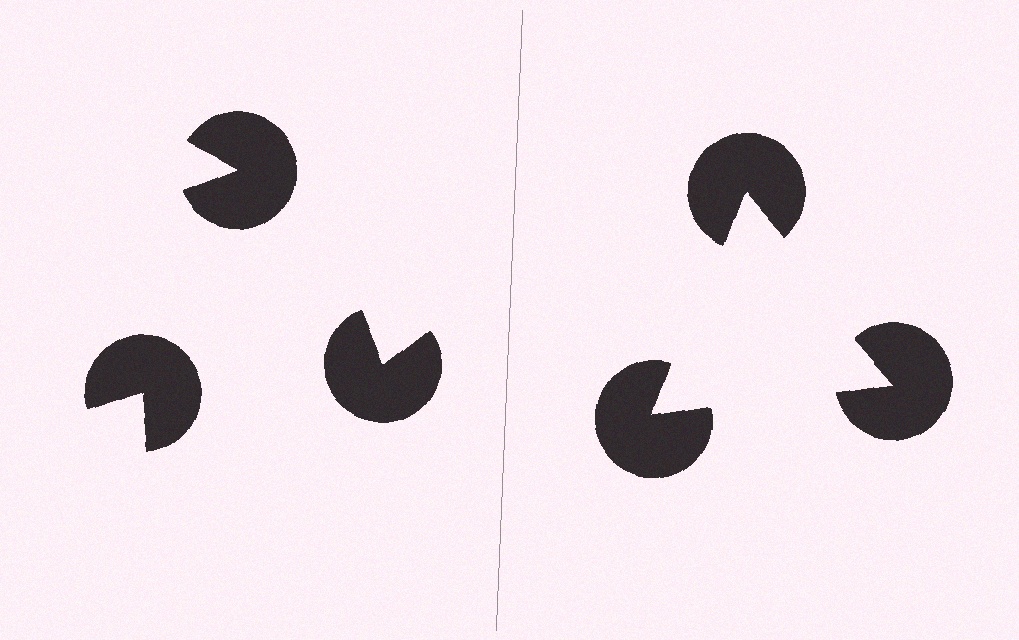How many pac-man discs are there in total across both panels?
6 — 3 on each side.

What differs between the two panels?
The pac-man discs are positioned identically on both sides; only the wedge orientations differ. On the right they align to a triangle; on the left they are misaligned.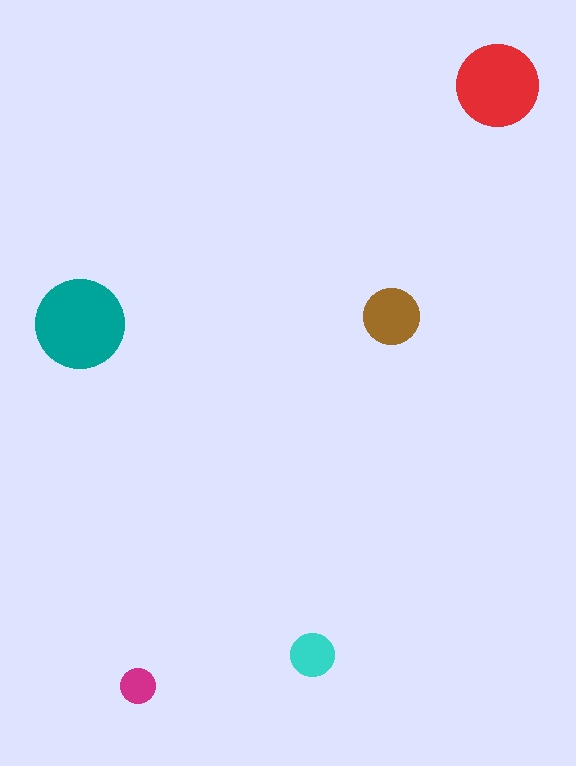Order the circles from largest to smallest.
the teal one, the red one, the brown one, the cyan one, the magenta one.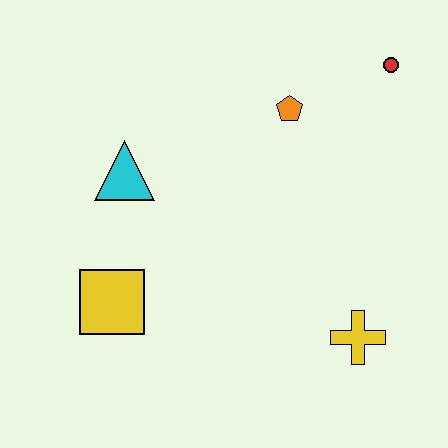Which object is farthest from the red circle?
The yellow square is farthest from the red circle.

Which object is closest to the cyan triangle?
The yellow square is closest to the cyan triangle.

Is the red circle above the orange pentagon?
Yes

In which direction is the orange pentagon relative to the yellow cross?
The orange pentagon is above the yellow cross.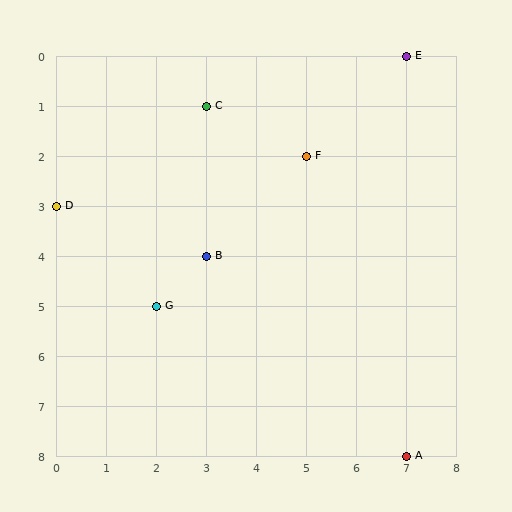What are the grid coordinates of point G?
Point G is at grid coordinates (2, 5).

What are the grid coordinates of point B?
Point B is at grid coordinates (3, 4).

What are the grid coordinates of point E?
Point E is at grid coordinates (7, 0).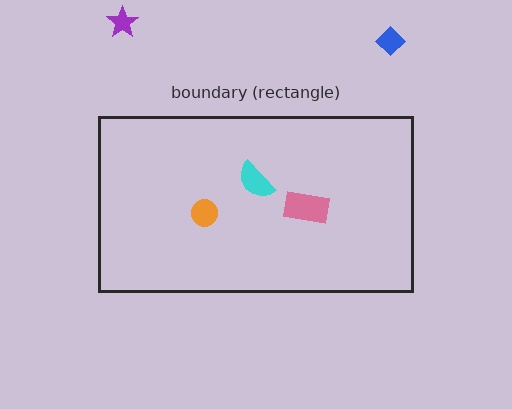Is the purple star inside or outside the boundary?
Outside.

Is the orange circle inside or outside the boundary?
Inside.